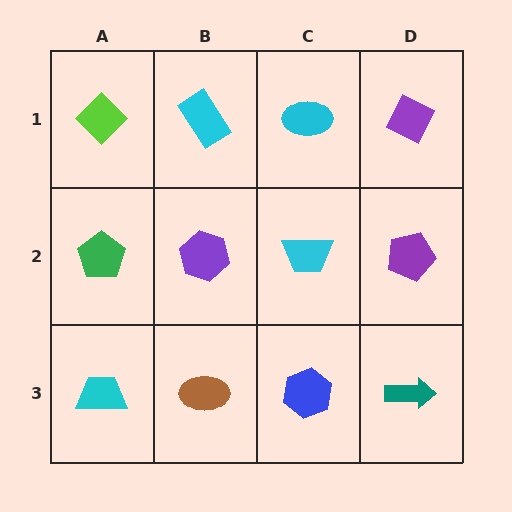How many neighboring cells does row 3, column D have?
2.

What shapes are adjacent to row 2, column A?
A lime diamond (row 1, column A), a cyan trapezoid (row 3, column A), a purple hexagon (row 2, column B).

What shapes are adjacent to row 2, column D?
A purple diamond (row 1, column D), a teal arrow (row 3, column D), a cyan trapezoid (row 2, column C).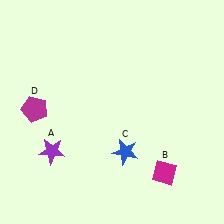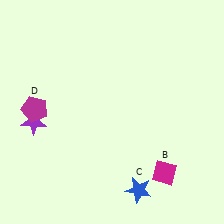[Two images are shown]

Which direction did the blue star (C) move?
The blue star (C) moved down.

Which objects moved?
The objects that moved are: the purple star (A), the blue star (C).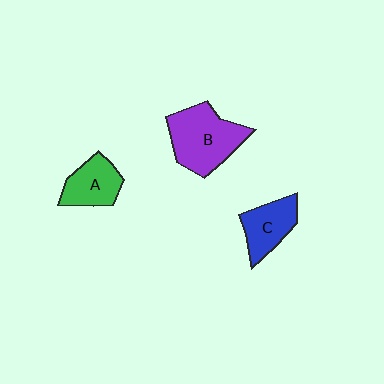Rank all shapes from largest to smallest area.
From largest to smallest: B (purple), C (blue), A (green).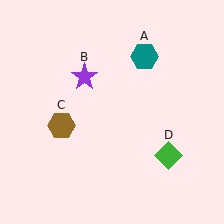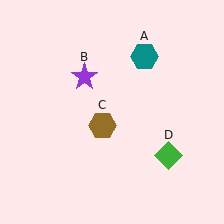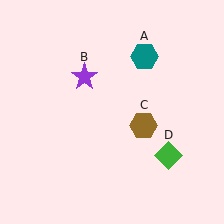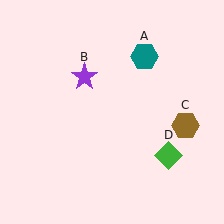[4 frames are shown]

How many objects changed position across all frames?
1 object changed position: brown hexagon (object C).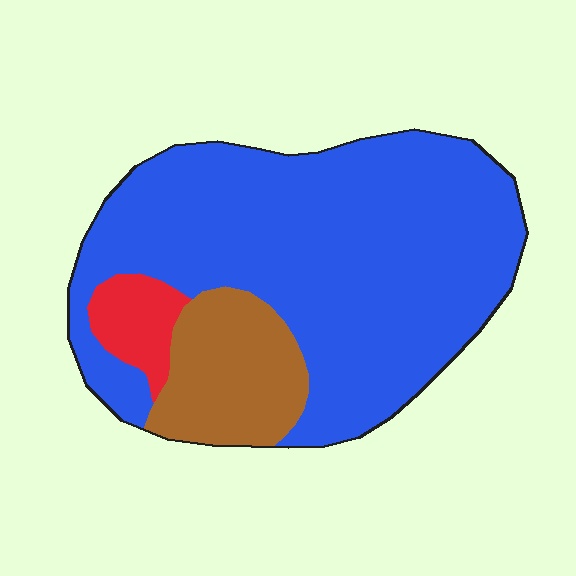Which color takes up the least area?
Red, at roughly 5%.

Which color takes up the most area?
Blue, at roughly 75%.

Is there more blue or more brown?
Blue.